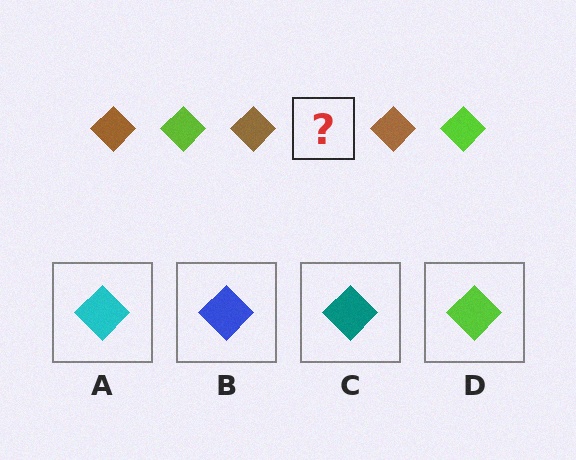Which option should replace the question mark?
Option D.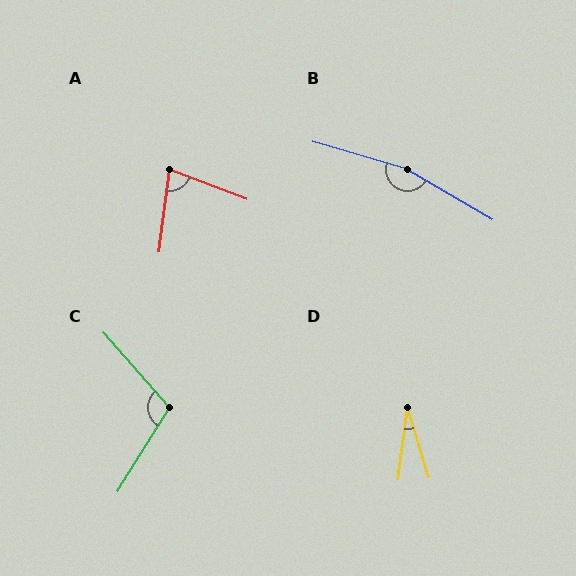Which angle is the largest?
B, at approximately 166 degrees.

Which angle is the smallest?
D, at approximately 24 degrees.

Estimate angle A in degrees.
Approximately 76 degrees.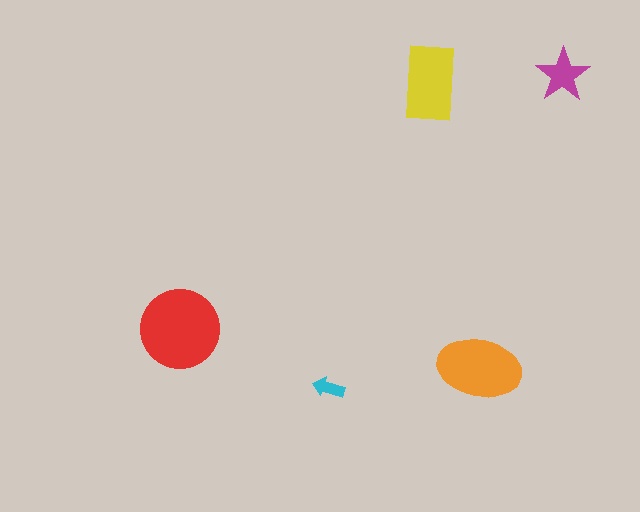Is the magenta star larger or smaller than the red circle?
Smaller.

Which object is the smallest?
The cyan arrow.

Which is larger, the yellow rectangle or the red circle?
The red circle.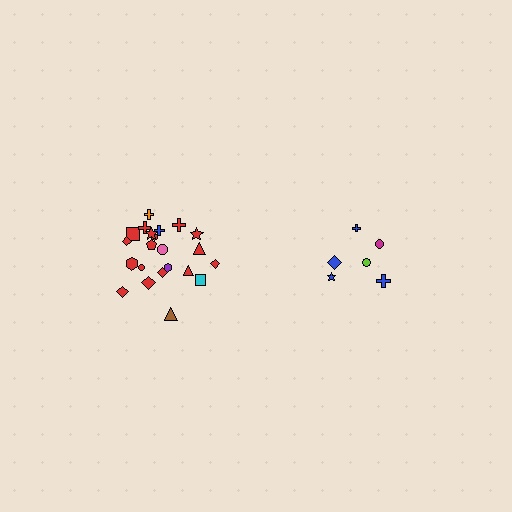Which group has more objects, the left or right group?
The left group.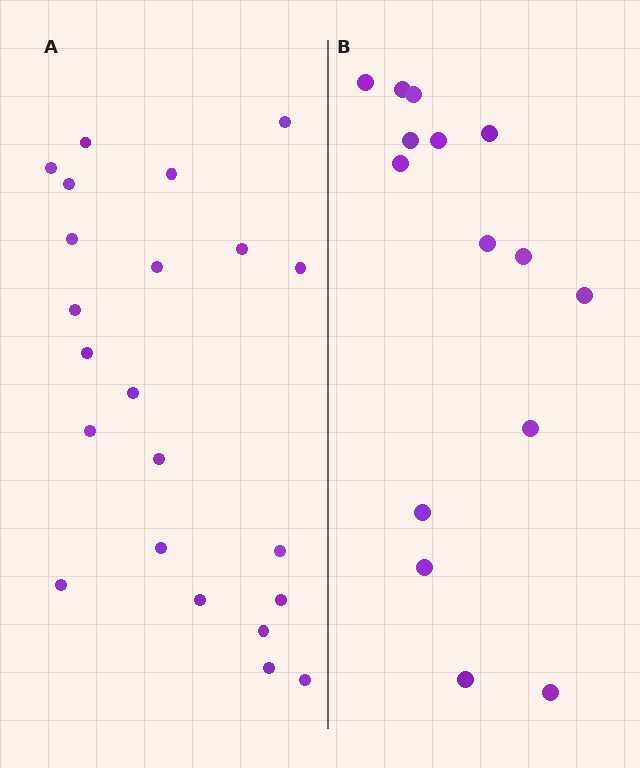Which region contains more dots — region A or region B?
Region A (the left region) has more dots.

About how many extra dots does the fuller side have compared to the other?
Region A has roughly 8 or so more dots than region B.